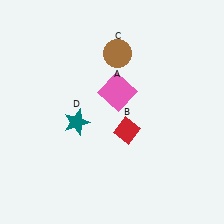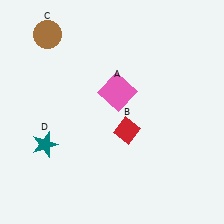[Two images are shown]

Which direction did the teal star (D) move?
The teal star (D) moved left.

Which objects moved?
The objects that moved are: the brown circle (C), the teal star (D).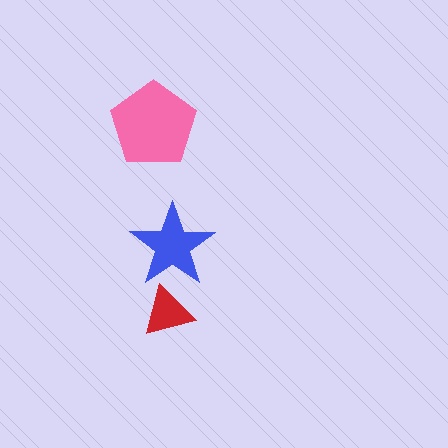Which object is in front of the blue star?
The red triangle is in front of the blue star.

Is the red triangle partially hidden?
No, no other shape covers it.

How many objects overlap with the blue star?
1 object overlaps with the blue star.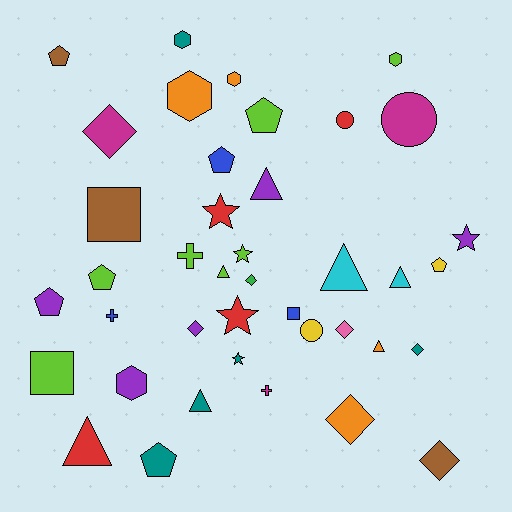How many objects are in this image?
There are 40 objects.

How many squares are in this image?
There are 3 squares.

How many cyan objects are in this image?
There are 2 cyan objects.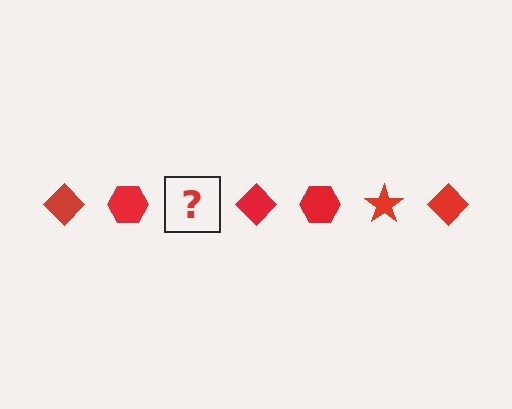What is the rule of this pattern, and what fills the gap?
The rule is that the pattern cycles through diamond, hexagon, star shapes in red. The gap should be filled with a red star.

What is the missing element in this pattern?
The missing element is a red star.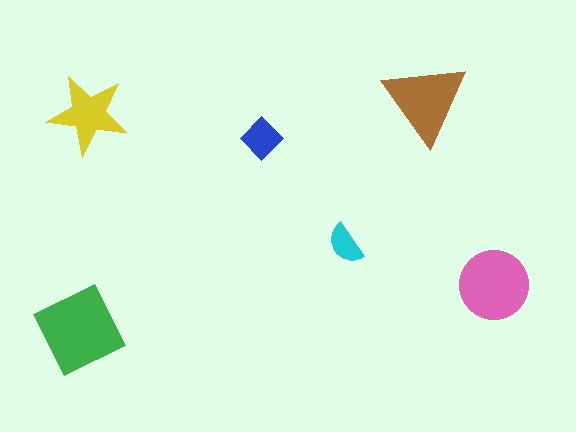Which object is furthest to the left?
The green square is leftmost.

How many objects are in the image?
There are 6 objects in the image.